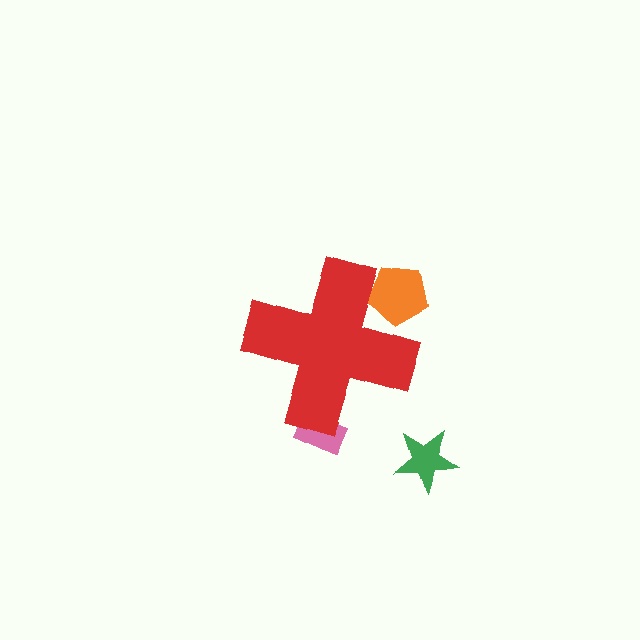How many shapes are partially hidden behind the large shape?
2 shapes are partially hidden.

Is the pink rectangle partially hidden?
Yes, the pink rectangle is partially hidden behind the red cross.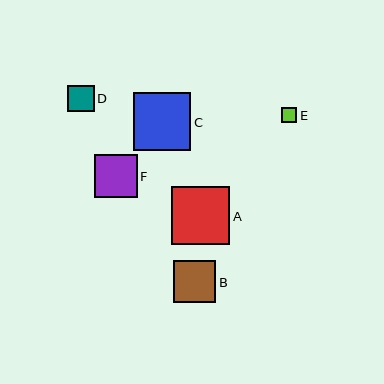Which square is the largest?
Square A is the largest with a size of approximately 58 pixels.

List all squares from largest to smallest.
From largest to smallest: A, C, F, B, D, E.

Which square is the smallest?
Square E is the smallest with a size of approximately 15 pixels.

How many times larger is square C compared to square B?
Square C is approximately 1.4 times the size of square B.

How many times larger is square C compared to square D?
Square C is approximately 2.2 times the size of square D.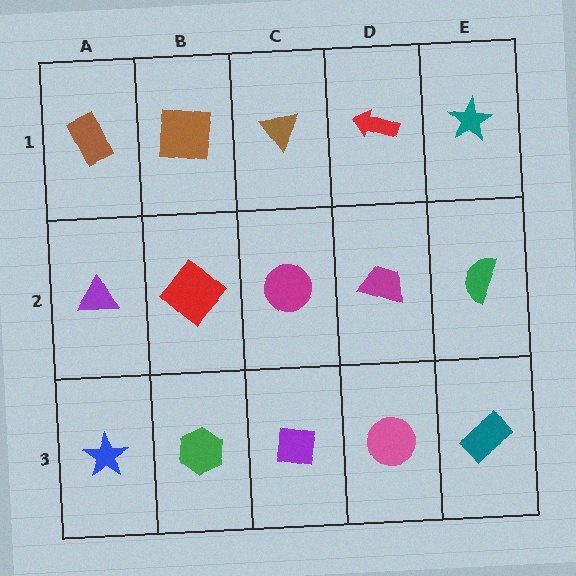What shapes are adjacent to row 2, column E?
A teal star (row 1, column E), a teal rectangle (row 3, column E), a magenta trapezoid (row 2, column D).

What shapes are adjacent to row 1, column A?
A purple triangle (row 2, column A), a brown square (row 1, column B).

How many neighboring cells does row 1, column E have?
2.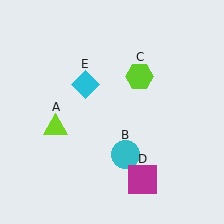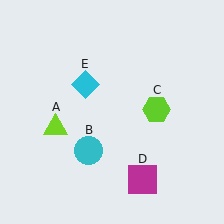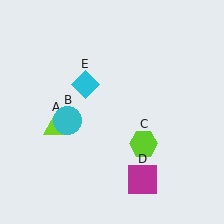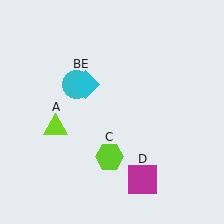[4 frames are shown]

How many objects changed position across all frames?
2 objects changed position: cyan circle (object B), lime hexagon (object C).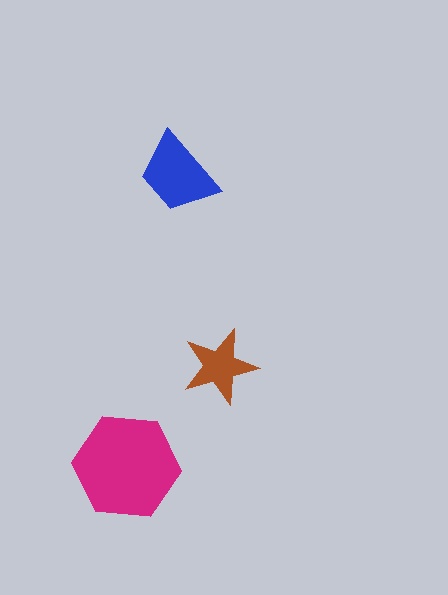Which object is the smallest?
The brown star.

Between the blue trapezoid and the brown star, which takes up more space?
The blue trapezoid.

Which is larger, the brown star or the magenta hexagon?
The magenta hexagon.